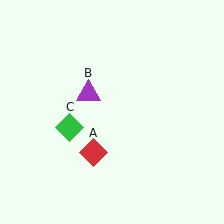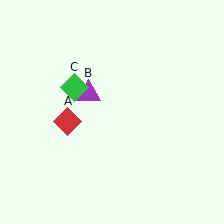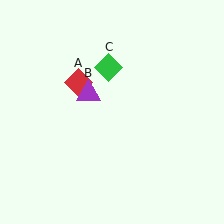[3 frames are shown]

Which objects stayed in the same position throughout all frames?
Purple triangle (object B) remained stationary.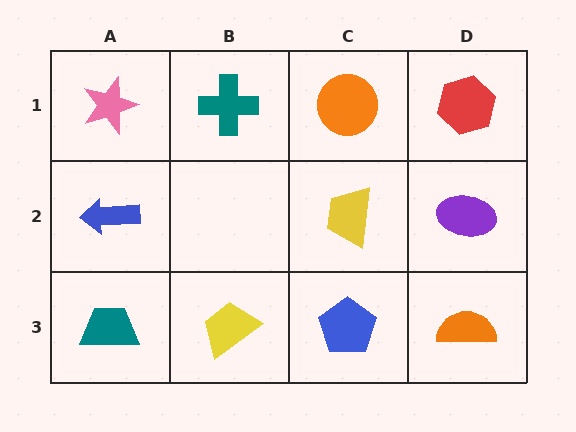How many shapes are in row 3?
4 shapes.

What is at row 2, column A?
A blue arrow.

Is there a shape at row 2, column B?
No, that cell is empty.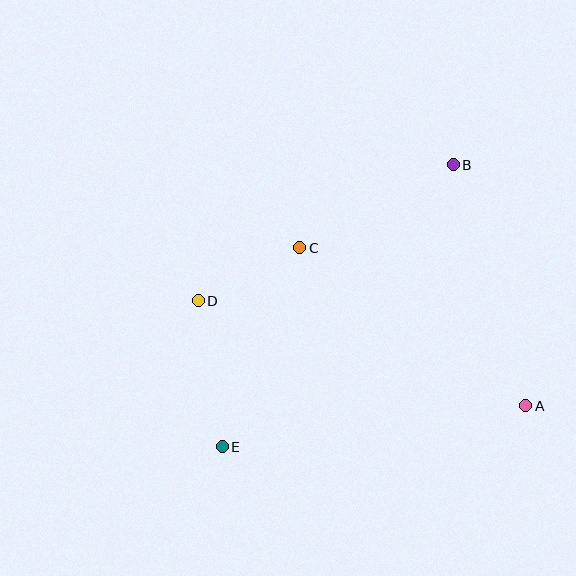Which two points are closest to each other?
Points C and D are closest to each other.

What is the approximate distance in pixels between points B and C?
The distance between B and C is approximately 174 pixels.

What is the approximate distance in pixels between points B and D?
The distance between B and D is approximately 289 pixels.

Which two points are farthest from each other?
Points B and E are farthest from each other.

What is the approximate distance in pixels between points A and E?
The distance between A and E is approximately 306 pixels.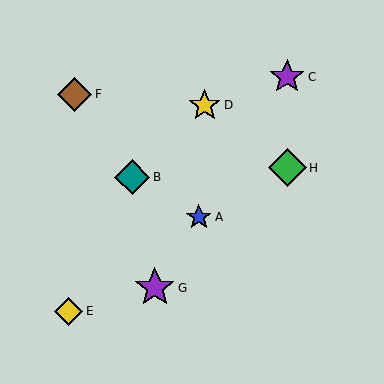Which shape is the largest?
The purple star (labeled G) is the largest.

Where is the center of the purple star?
The center of the purple star is at (155, 288).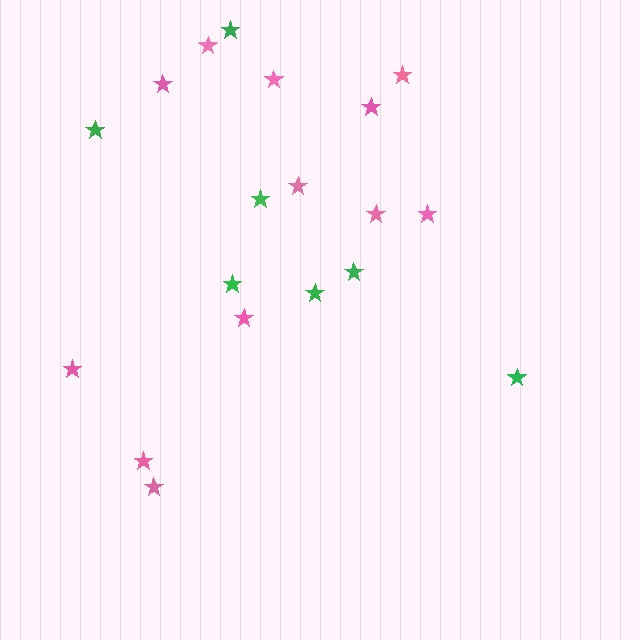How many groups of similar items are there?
There are 2 groups: one group of pink stars (12) and one group of green stars (7).